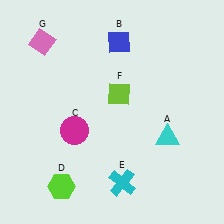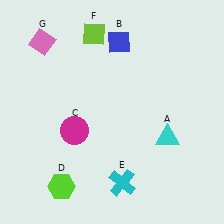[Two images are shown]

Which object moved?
The lime diamond (F) moved up.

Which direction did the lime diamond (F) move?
The lime diamond (F) moved up.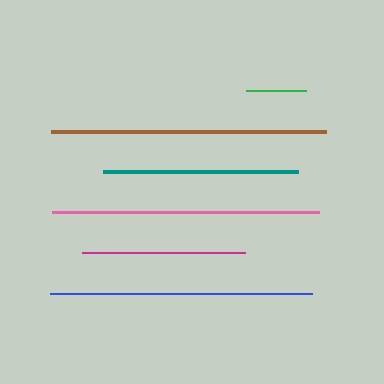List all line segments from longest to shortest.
From longest to shortest: brown, pink, blue, teal, magenta, green.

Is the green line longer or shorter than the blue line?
The blue line is longer than the green line.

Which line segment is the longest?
The brown line is the longest at approximately 275 pixels.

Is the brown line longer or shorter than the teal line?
The brown line is longer than the teal line.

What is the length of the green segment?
The green segment is approximately 60 pixels long.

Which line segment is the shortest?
The green line is the shortest at approximately 60 pixels.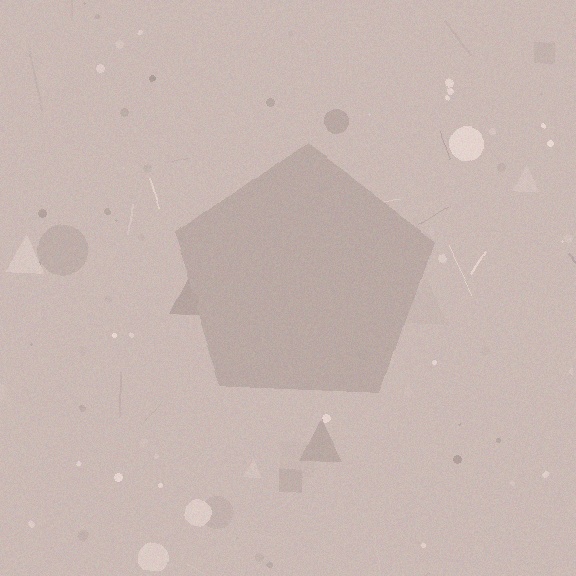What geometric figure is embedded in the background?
A pentagon is embedded in the background.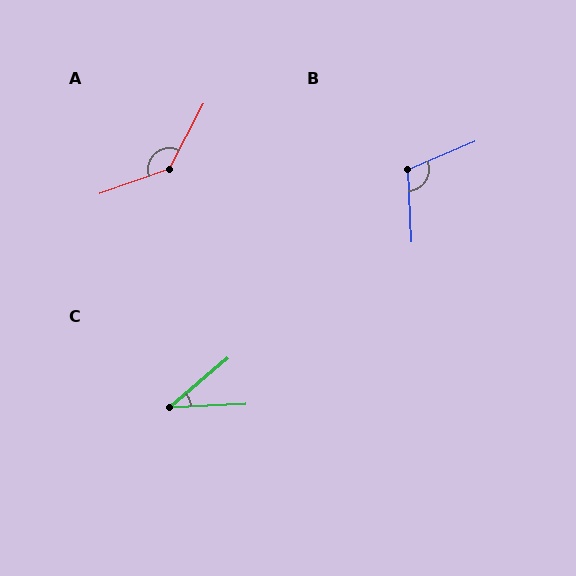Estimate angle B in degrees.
Approximately 110 degrees.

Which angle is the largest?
A, at approximately 137 degrees.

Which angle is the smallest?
C, at approximately 37 degrees.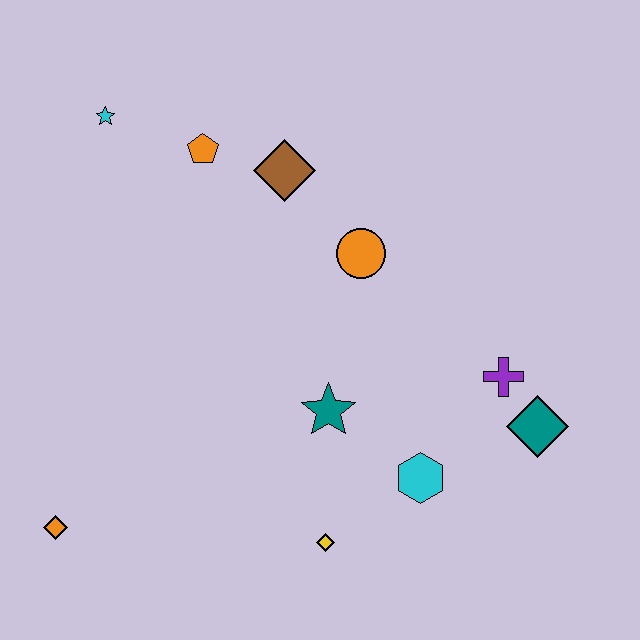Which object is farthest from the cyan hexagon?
The cyan star is farthest from the cyan hexagon.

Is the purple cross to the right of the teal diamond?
No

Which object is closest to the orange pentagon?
The brown diamond is closest to the orange pentagon.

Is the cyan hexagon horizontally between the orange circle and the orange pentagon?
No